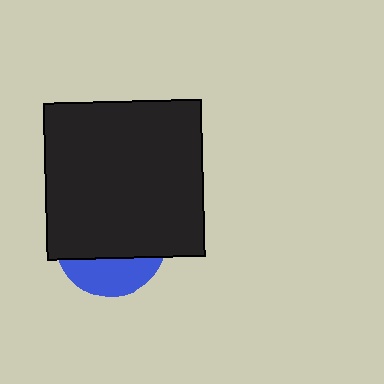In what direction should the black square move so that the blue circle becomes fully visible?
The black square should move up. That is the shortest direction to clear the overlap and leave the blue circle fully visible.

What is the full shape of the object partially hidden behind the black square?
The partially hidden object is a blue circle.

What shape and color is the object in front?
The object in front is a black square.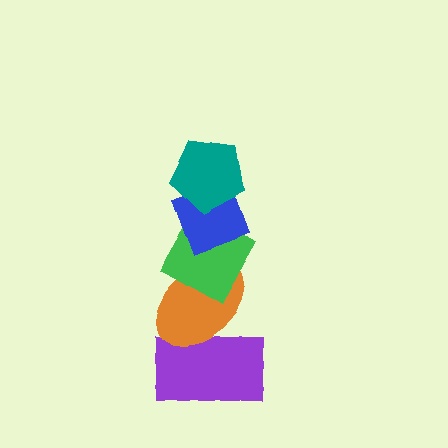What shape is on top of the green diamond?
The blue diamond is on top of the green diamond.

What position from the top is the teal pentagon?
The teal pentagon is 1st from the top.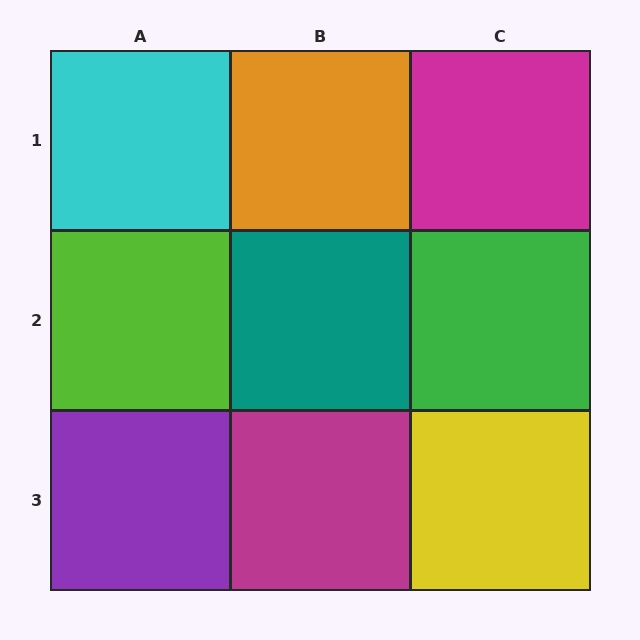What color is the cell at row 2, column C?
Green.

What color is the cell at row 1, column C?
Magenta.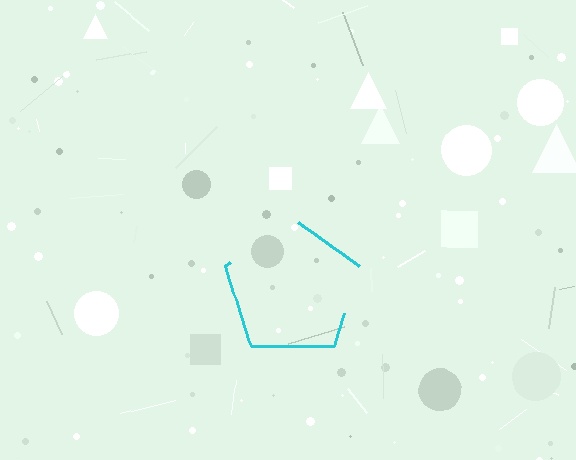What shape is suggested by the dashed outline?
The dashed outline suggests a pentagon.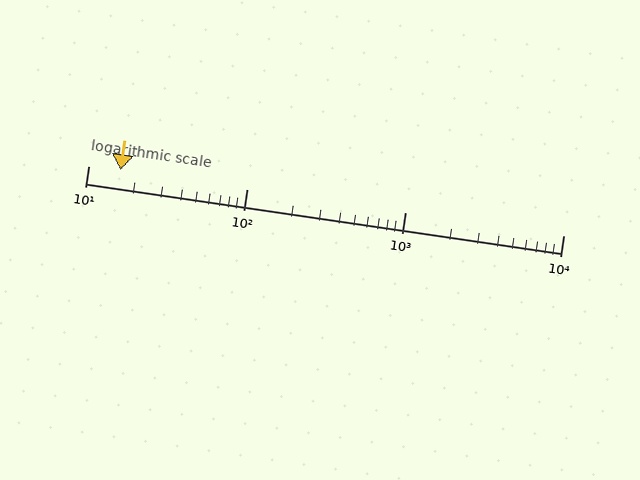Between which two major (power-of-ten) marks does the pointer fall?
The pointer is between 10 and 100.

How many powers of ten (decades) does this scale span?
The scale spans 3 decades, from 10 to 10000.